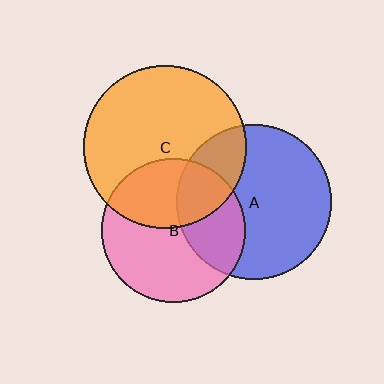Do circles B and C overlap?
Yes.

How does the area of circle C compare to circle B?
Approximately 1.3 times.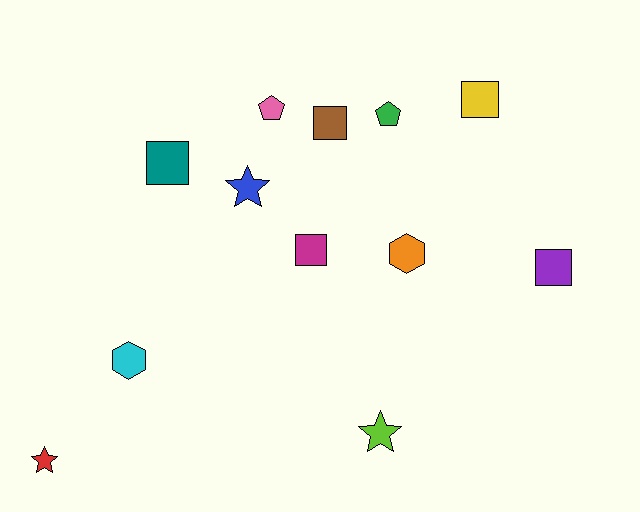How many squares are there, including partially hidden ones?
There are 5 squares.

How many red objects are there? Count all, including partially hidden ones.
There is 1 red object.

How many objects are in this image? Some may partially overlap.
There are 12 objects.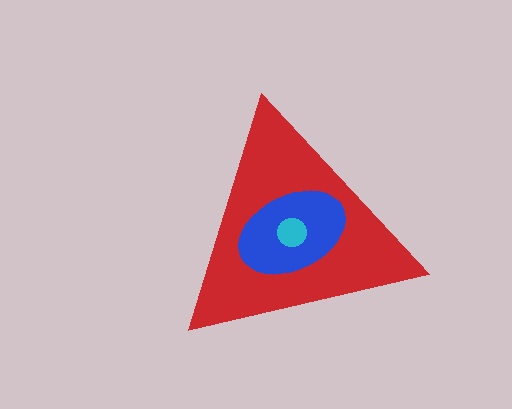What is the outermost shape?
The red triangle.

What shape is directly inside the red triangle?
The blue ellipse.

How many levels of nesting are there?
3.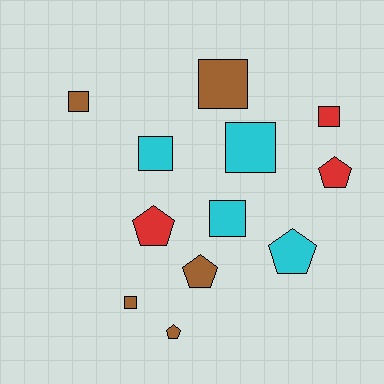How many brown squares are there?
There are 3 brown squares.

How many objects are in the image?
There are 12 objects.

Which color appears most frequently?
Brown, with 5 objects.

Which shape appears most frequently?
Square, with 7 objects.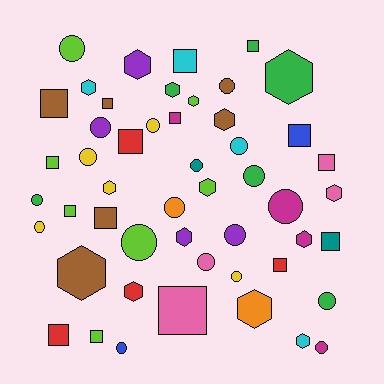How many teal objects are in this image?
There are 2 teal objects.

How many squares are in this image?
There are 16 squares.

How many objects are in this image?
There are 50 objects.